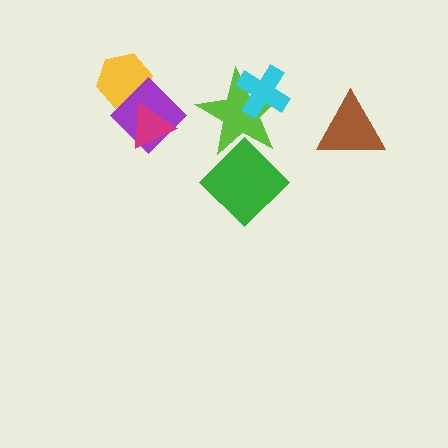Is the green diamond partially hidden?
No, no other shape covers it.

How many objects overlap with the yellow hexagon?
1 object overlaps with the yellow hexagon.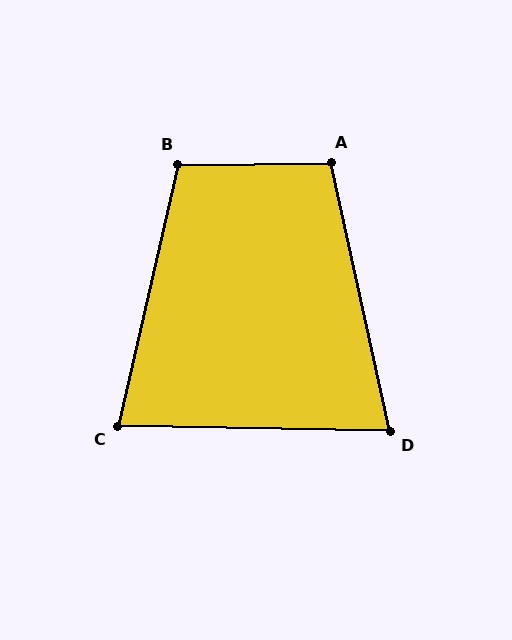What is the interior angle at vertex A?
Approximately 102 degrees (obtuse).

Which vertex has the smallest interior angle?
D, at approximately 77 degrees.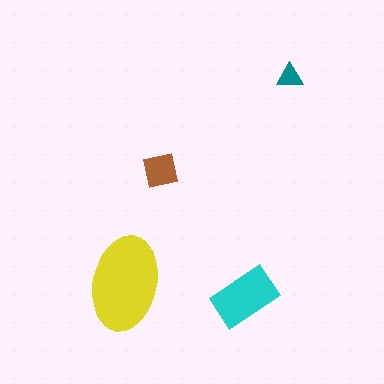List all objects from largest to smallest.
The yellow ellipse, the cyan rectangle, the brown square, the teal triangle.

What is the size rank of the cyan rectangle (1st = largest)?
2nd.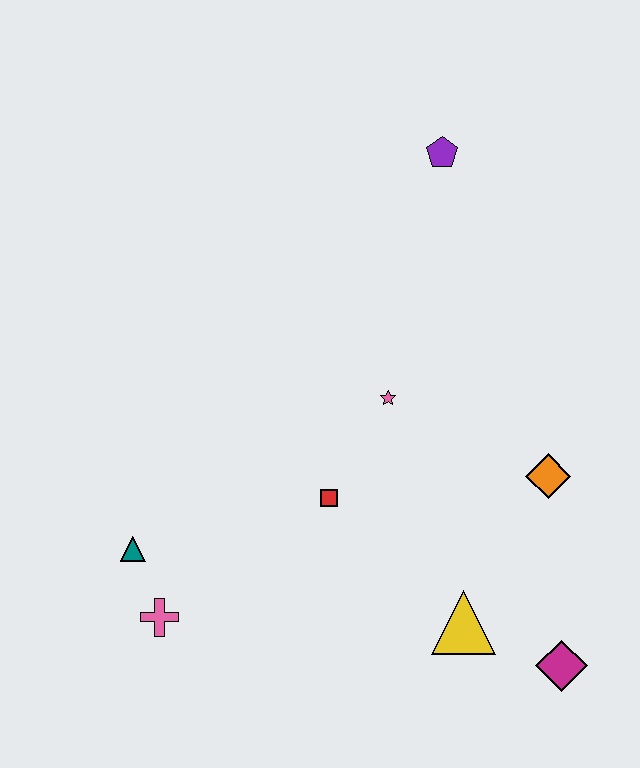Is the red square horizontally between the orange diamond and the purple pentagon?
No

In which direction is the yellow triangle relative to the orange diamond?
The yellow triangle is below the orange diamond.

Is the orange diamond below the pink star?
Yes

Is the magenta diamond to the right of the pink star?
Yes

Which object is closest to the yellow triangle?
The magenta diamond is closest to the yellow triangle.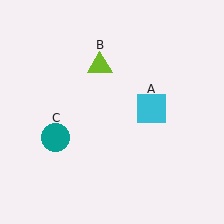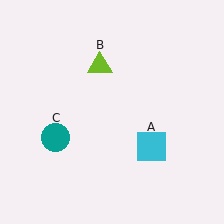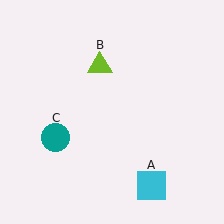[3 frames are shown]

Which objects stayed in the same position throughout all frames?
Lime triangle (object B) and teal circle (object C) remained stationary.